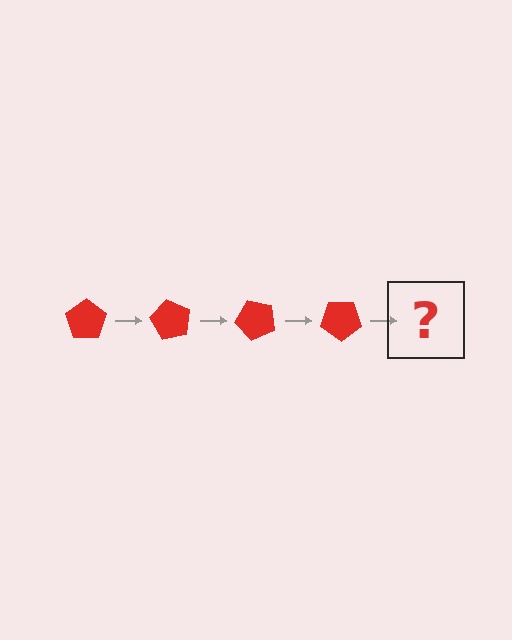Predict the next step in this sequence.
The next step is a red pentagon rotated 240 degrees.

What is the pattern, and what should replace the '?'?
The pattern is that the pentagon rotates 60 degrees each step. The '?' should be a red pentagon rotated 240 degrees.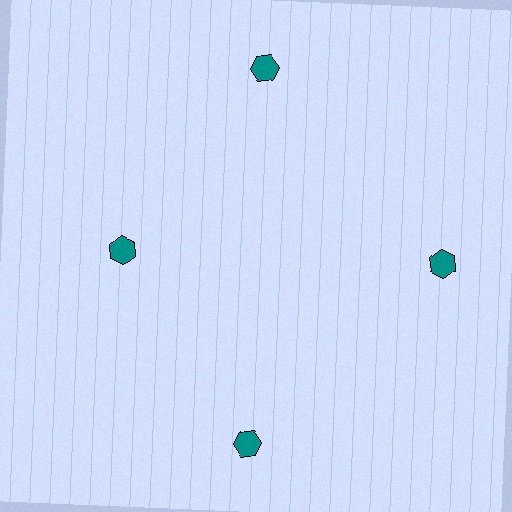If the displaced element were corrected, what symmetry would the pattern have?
It would have 4-fold rotational symmetry — the pattern would map onto itself every 90 degrees.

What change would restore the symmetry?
The symmetry would be restored by moving it outward, back onto the ring so that all 4 hexagons sit at equal angles and equal distance from the center.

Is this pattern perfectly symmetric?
No. The 4 teal hexagons are arranged in a ring, but one element near the 9 o'clock position is pulled inward toward the center, breaking the 4-fold rotational symmetry.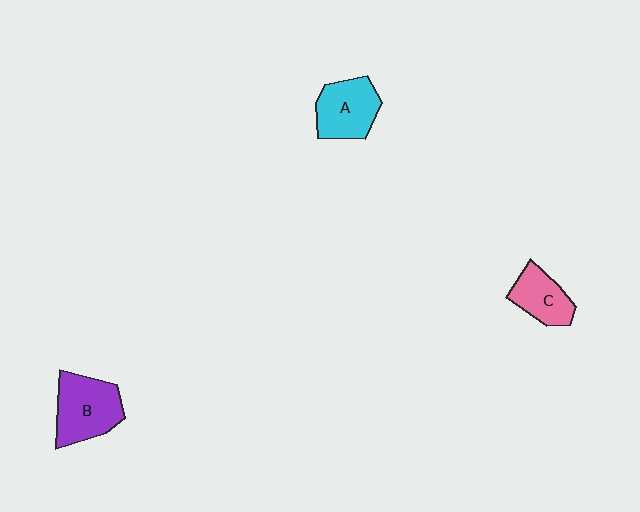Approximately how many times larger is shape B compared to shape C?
Approximately 1.5 times.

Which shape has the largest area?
Shape B (purple).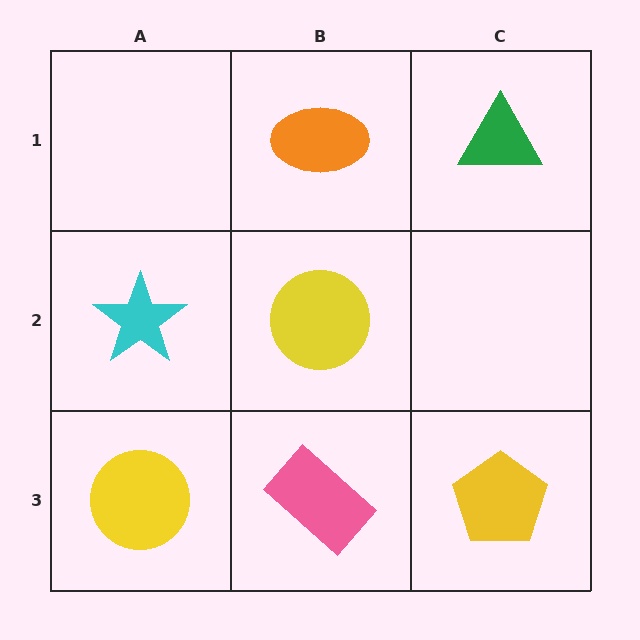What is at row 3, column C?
A yellow pentagon.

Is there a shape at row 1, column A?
No, that cell is empty.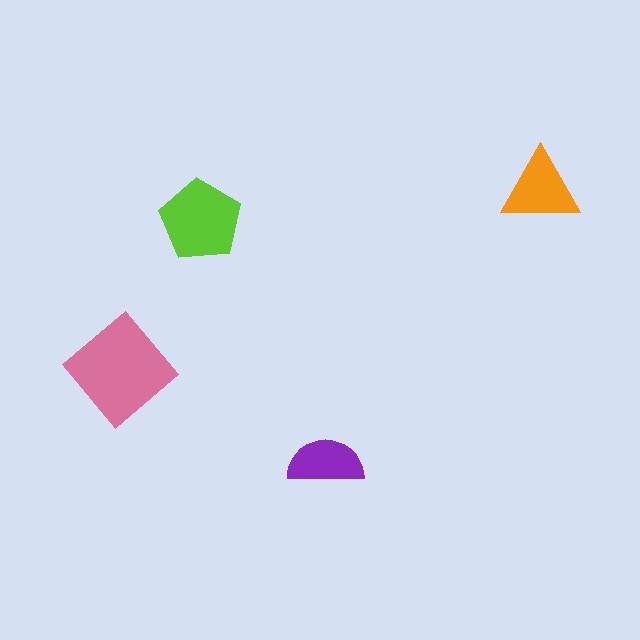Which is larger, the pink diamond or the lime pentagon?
The pink diamond.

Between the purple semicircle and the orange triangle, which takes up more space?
The orange triangle.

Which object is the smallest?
The purple semicircle.